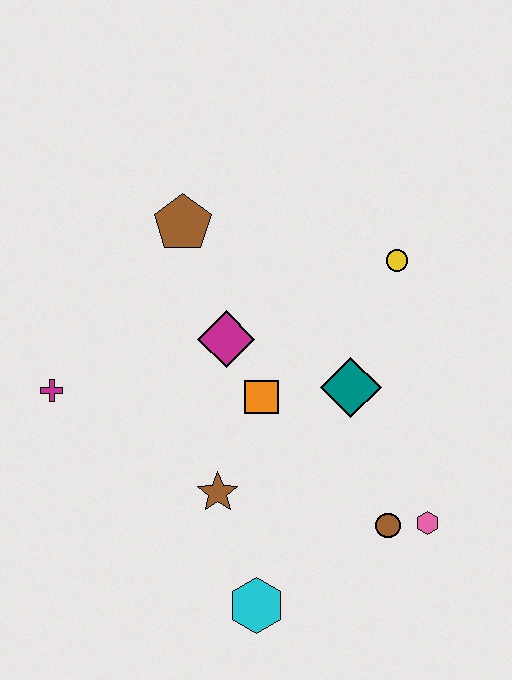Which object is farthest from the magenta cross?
The pink hexagon is farthest from the magenta cross.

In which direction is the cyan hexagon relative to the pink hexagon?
The cyan hexagon is to the left of the pink hexagon.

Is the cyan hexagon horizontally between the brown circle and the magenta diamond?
Yes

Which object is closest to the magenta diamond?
The orange square is closest to the magenta diamond.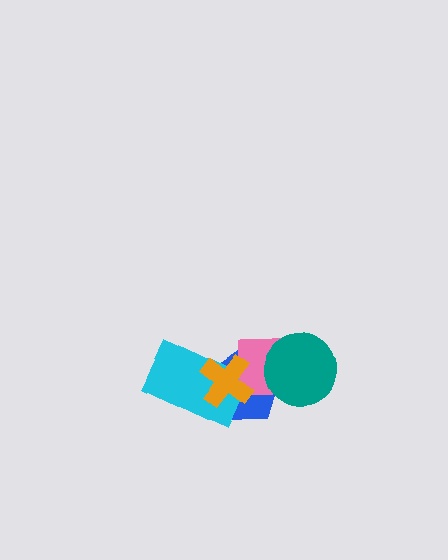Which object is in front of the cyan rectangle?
The orange cross is in front of the cyan rectangle.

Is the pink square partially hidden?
Yes, it is partially covered by another shape.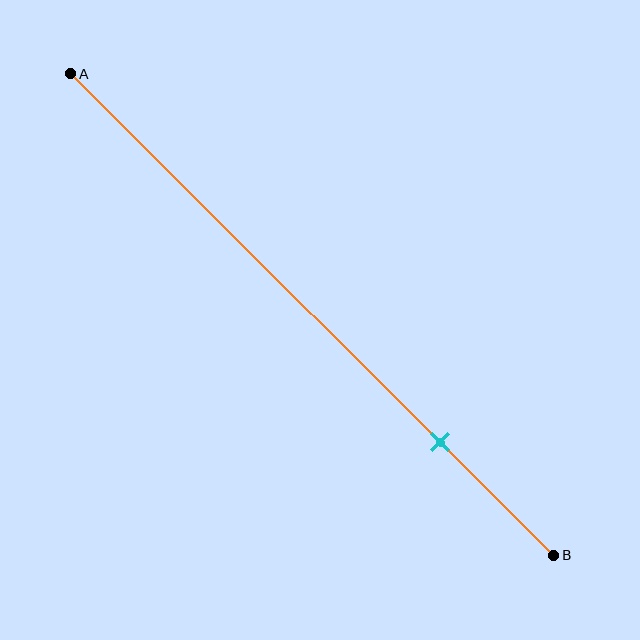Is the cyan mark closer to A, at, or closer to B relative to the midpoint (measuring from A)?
The cyan mark is closer to point B than the midpoint of segment AB.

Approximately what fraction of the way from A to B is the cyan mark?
The cyan mark is approximately 75% of the way from A to B.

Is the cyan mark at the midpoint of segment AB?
No, the mark is at about 75% from A, not at the 50% midpoint.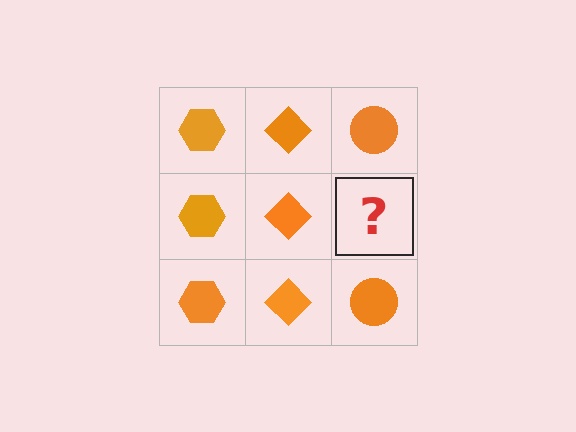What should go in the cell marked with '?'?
The missing cell should contain an orange circle.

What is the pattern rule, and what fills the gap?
The rule is that each column has a consistent shape. The gap should be filled with an orange circle.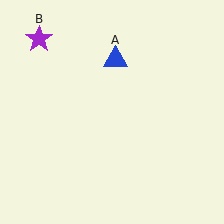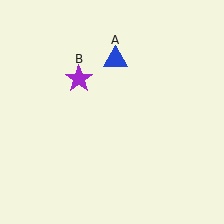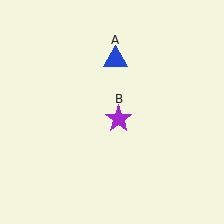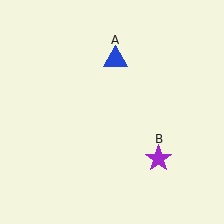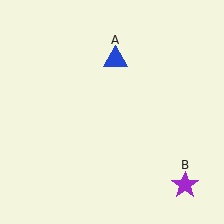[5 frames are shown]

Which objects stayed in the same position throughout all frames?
Blue triangle (object A) remained stationary.